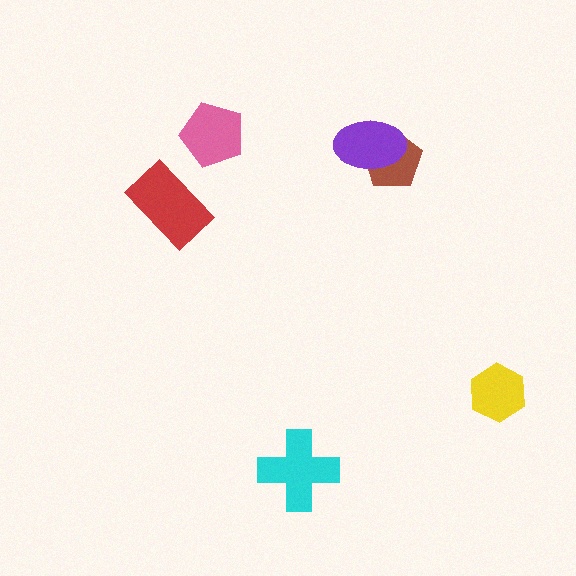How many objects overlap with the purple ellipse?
1 object overlaps with the purple ellipse.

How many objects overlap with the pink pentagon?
0 objects overlap with the pink pentagon.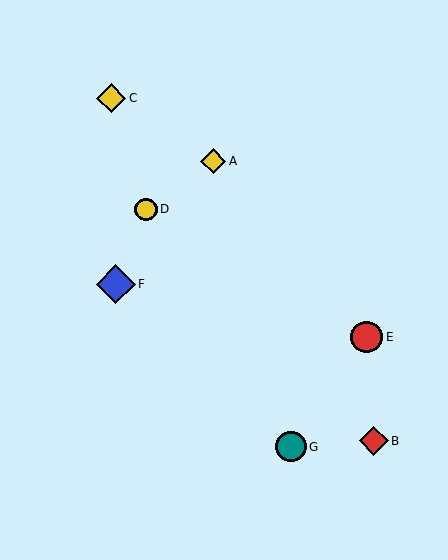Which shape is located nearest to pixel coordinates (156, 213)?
The yellow circle (labeled D) at (146, 209) is nearest to that location.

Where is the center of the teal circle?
The center of the teal circle is at (291, 447).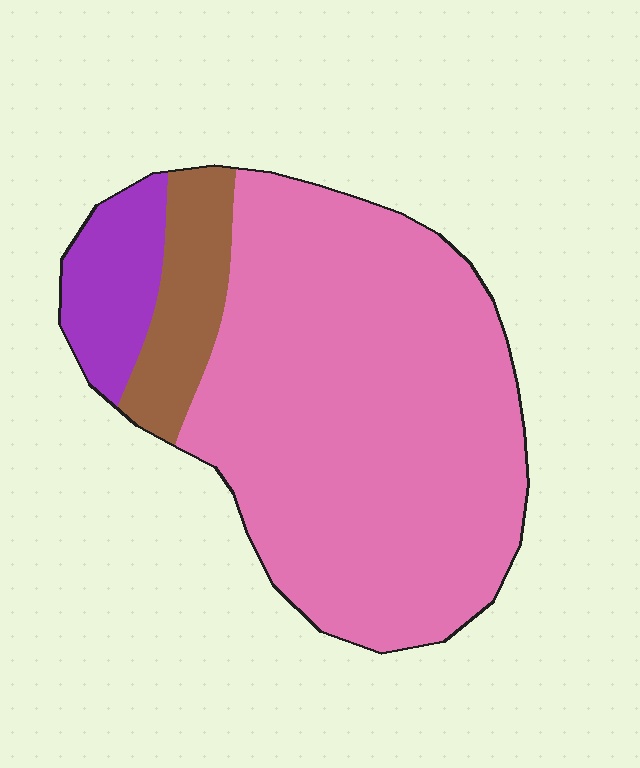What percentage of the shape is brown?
Brown takes up about one eighth (1/8) of the shape.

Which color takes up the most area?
Pink, at roughly 75%.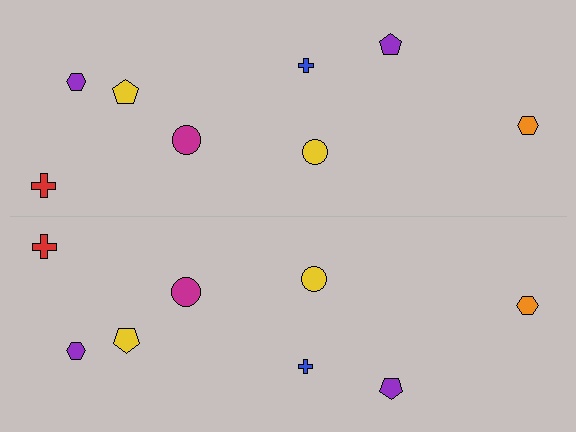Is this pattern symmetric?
Yes, this pattern has bilateral (reflection) symmetry.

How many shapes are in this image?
There are 16 shapes in this image.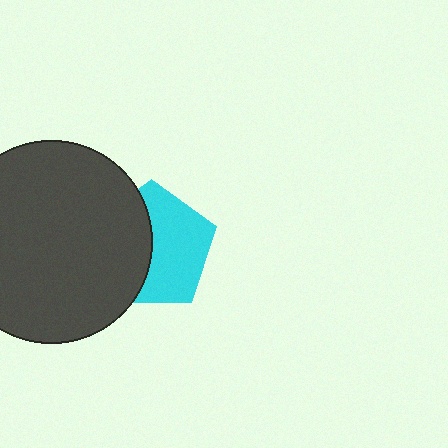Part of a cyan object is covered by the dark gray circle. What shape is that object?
It is a pentagon.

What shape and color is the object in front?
The object in front is a dark gray circle.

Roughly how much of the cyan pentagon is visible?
About half of it is visible (roughly 55%).